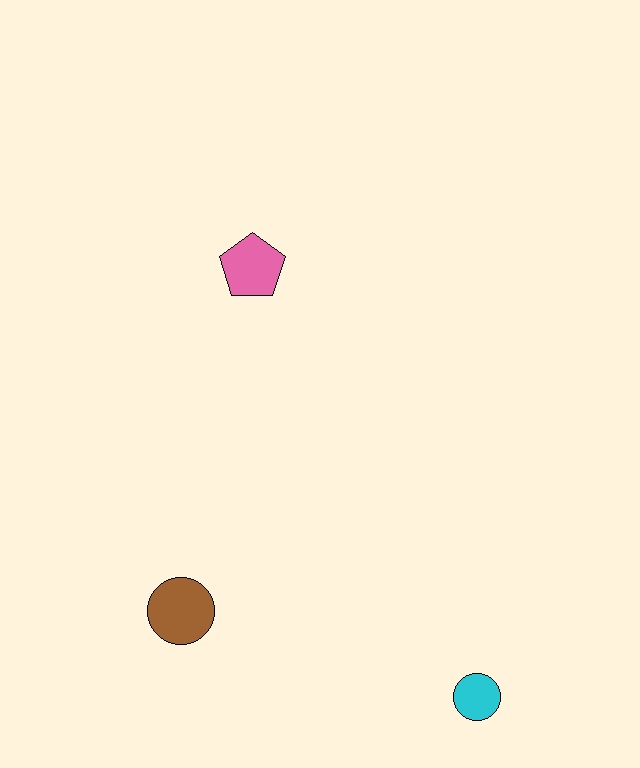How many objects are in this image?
There are 3 objects.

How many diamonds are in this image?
There are no diamonds.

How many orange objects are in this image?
There are no orange objects.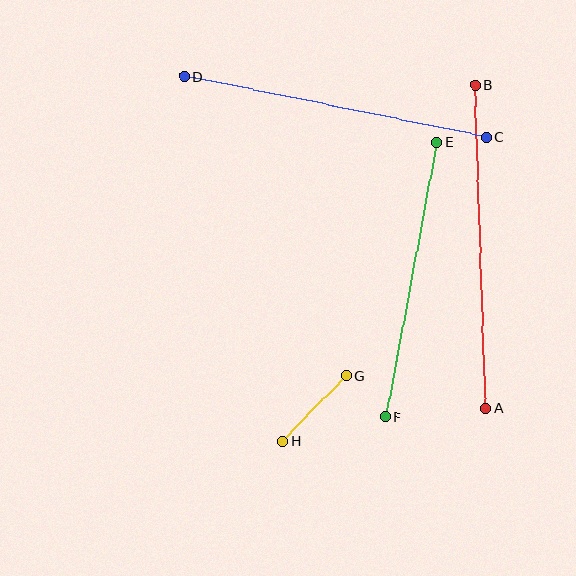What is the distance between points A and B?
The distance is approximately 323 pixels.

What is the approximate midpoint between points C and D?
The midpoint is at approximately (335, 107) pixels.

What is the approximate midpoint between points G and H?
The midpoint is at approximately (314, 409) pixels.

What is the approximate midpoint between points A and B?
The midpoint is at approximately (480, 246) pixels.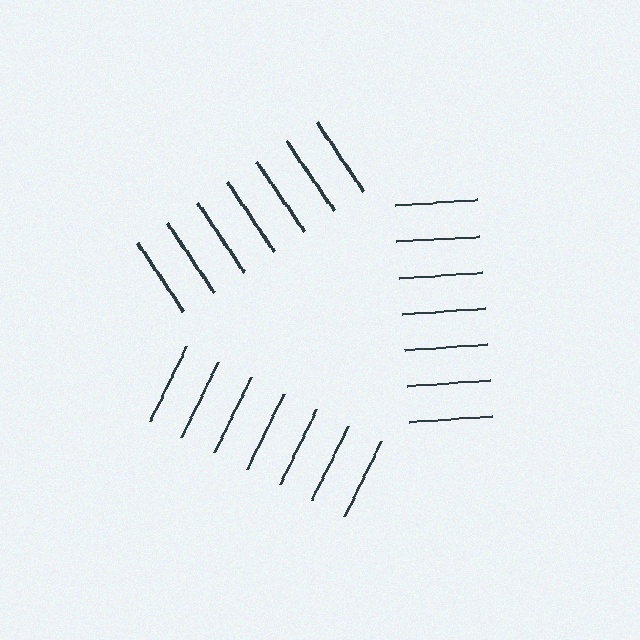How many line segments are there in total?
21 — 7 along each of the 3 edges.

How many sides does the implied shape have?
3 sides — the line-ends trace a triangle.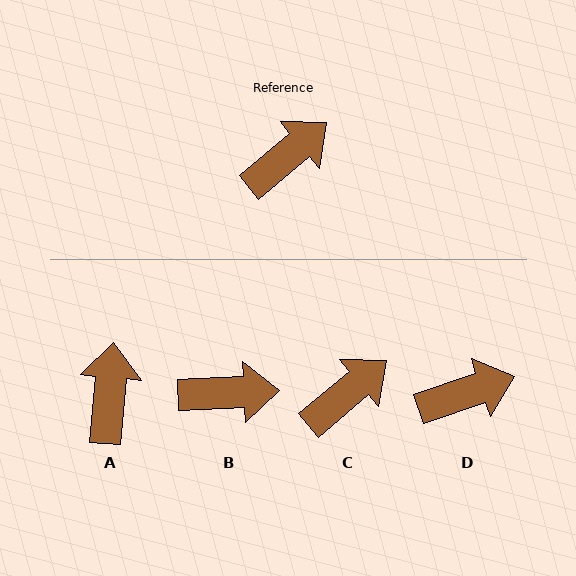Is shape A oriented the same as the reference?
No, it is off by about 45 degrees.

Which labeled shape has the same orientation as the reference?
C.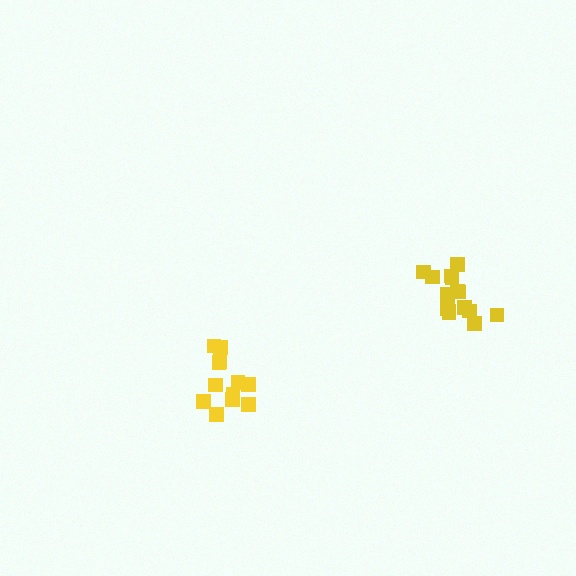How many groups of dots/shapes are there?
There are 2 groups.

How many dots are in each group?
Group 1: 12 dots, Group 2: 15 dots (27 total).